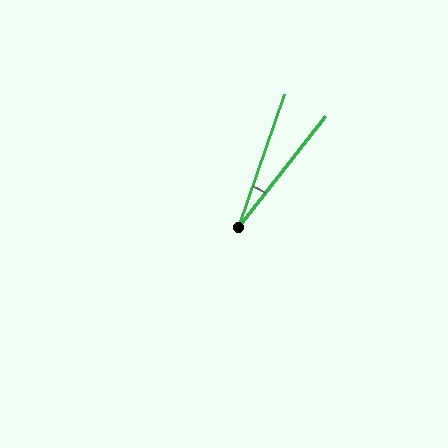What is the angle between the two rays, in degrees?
Approximately 19 degrees.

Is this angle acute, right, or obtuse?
It is acute.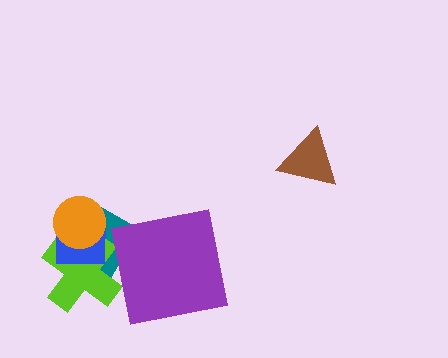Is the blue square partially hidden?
Yes, it is partially covered by another shape.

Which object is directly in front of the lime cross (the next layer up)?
The blue square is directly in front of the lime cross.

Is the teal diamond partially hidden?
Yes, it is partially covered by another shape.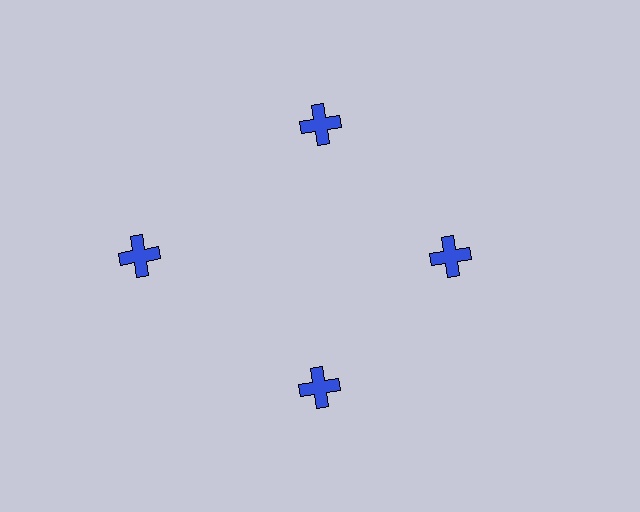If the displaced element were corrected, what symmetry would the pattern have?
It would have 4-fold rotational symmetry — the pattern would map onto itself every 90 degrees.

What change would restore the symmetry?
The symmetry would be restored by moving it inward, back onto the ring so that all 4 crosses sit at equal angles and equal distance from the center.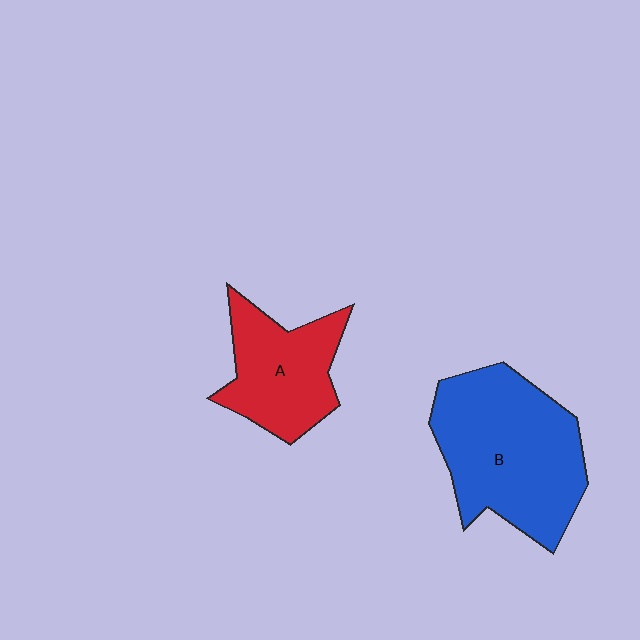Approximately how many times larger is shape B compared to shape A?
Approximately 1.6 times.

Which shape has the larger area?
Shape B (blue).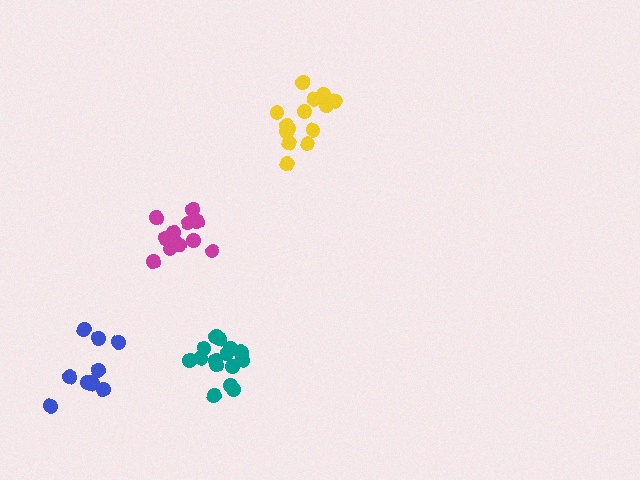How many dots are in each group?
Group 1: 10 dots, Group 2: 15 dots, Group 3: 14 dots, Group 4: 14 dots (53 total).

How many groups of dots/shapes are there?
There are 4 groups.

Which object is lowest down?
The blue cluster is bottommost.